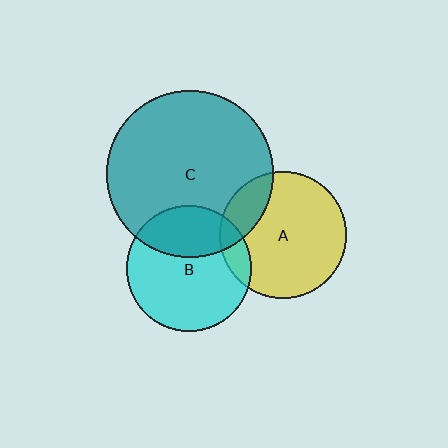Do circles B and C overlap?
Yes.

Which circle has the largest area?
Circle C (teal).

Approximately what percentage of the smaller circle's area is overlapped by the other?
Approximately 30%.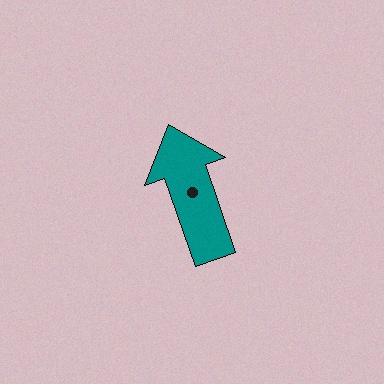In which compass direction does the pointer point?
North.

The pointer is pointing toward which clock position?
Roughly 11 o'clock.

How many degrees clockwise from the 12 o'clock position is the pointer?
Approximately 341 degrees.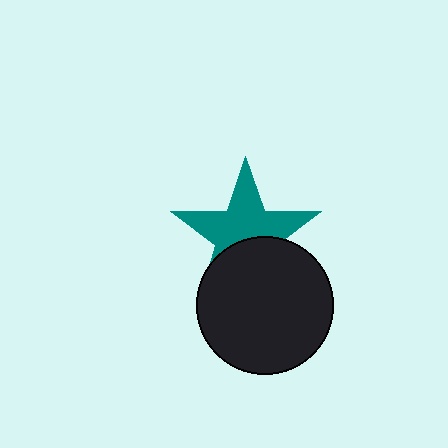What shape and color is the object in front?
The object in front is a black circle.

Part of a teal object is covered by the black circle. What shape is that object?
It is a star.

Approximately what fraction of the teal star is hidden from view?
Roughly 40% of the teal star is hidden behind the black circle.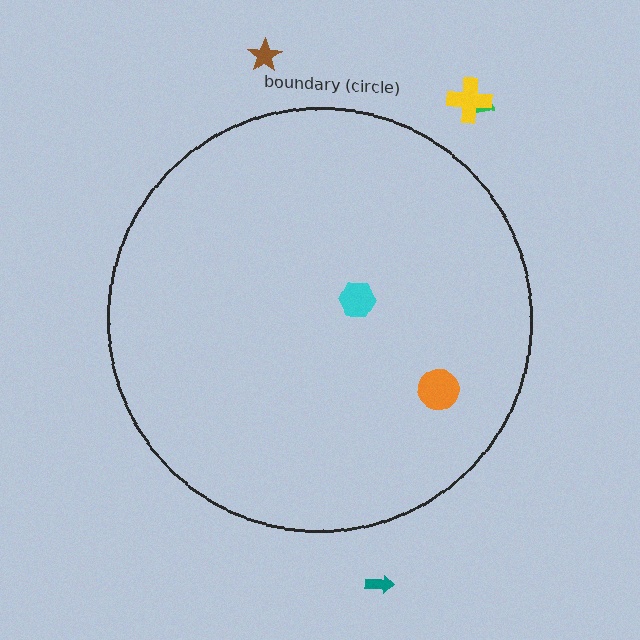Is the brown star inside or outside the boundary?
Outside.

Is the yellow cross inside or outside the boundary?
Outside.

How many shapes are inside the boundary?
2 inside, 4 outside.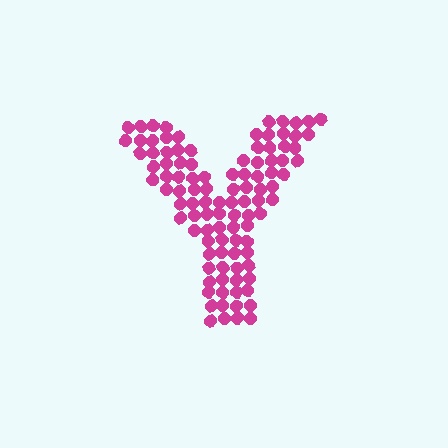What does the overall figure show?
The overall figure shows the letter Y.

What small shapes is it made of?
It is made of small circles.